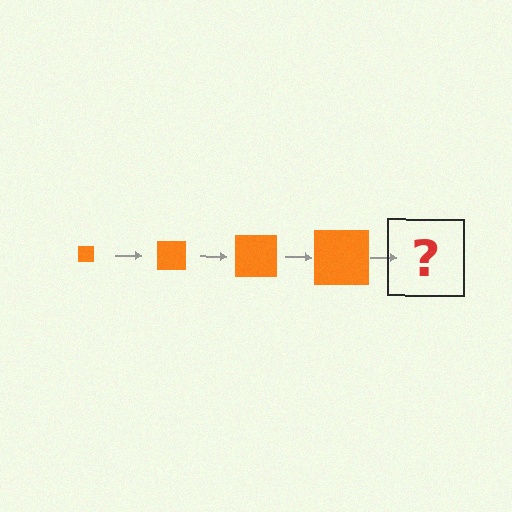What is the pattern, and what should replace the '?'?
The pattern is that the square gets progressively larger each step. The '?' should be an orange square, larger than the previous one.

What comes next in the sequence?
The next element should be an orange square, larger than the previous one.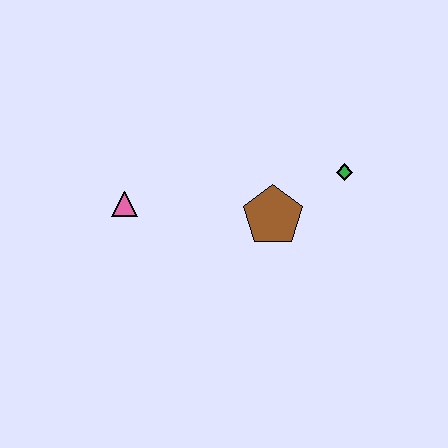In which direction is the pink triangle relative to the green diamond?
The pink triangle is to the left of the green diamond.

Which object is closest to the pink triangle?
The brown pentagon is closest to the pink triangle.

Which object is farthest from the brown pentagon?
The pink triangle is farthest from the brown pentagon.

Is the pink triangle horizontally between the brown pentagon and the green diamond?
No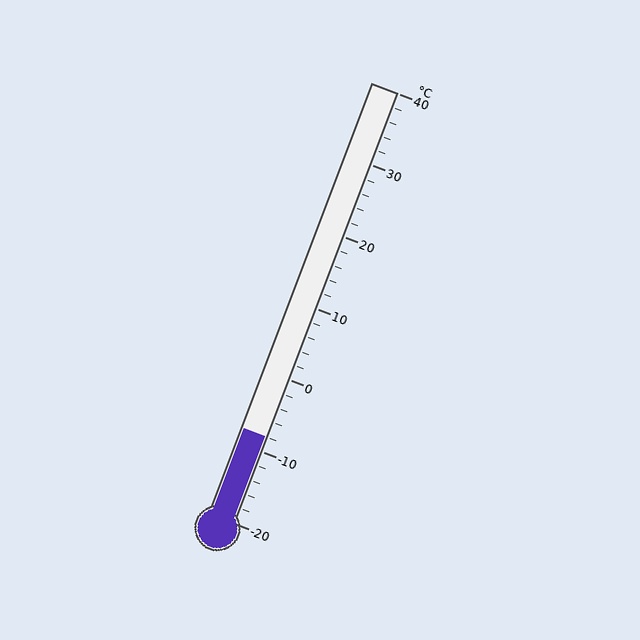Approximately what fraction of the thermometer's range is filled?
The thermometer is filled to approximately 20% of its range.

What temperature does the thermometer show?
The thermometer shows approximately -8°C.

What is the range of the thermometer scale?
The thermometer scale ranges from -20°C to 40°C.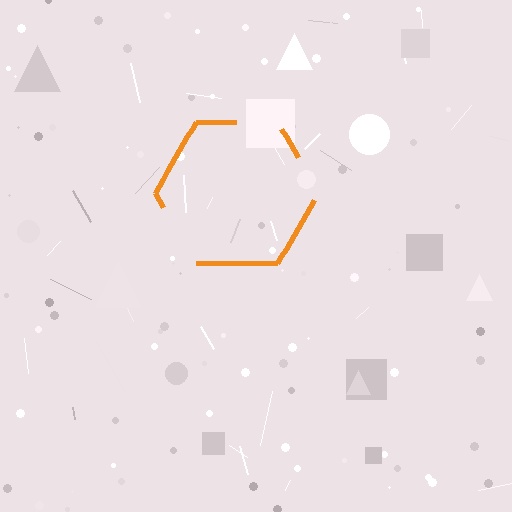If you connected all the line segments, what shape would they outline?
They would outline a hexagon.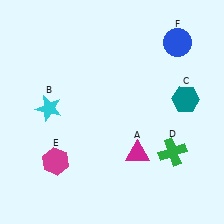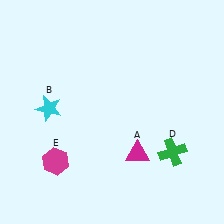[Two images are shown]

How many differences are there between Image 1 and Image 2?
There are 2 differences between the two images.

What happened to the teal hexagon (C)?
The teal hexagon (C) was removed in Image 2. It was in the top-right area of Image 1.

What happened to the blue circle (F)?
The blue circle (F) was removed in Image 2. It was in the top-right area of Image 1.